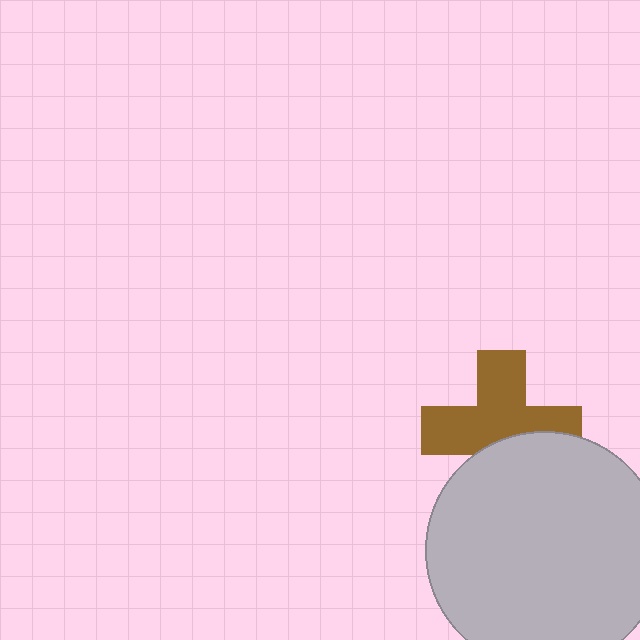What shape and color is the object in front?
The object in front is a light gray circle.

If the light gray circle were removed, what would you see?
You would see the complete brown cross.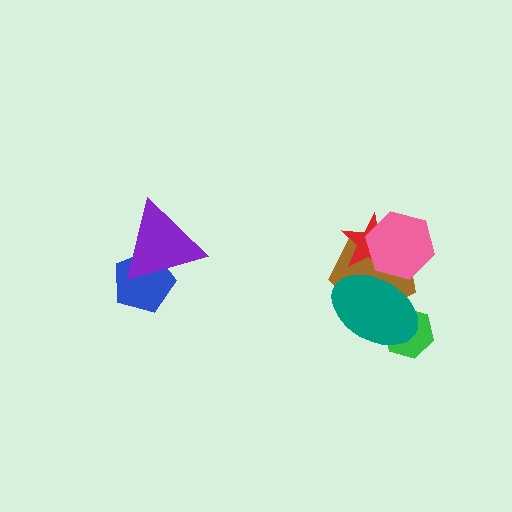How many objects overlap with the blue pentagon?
1 object overlaps with the blue pentagon.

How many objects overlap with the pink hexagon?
3 objects overlap with the pink hexagon.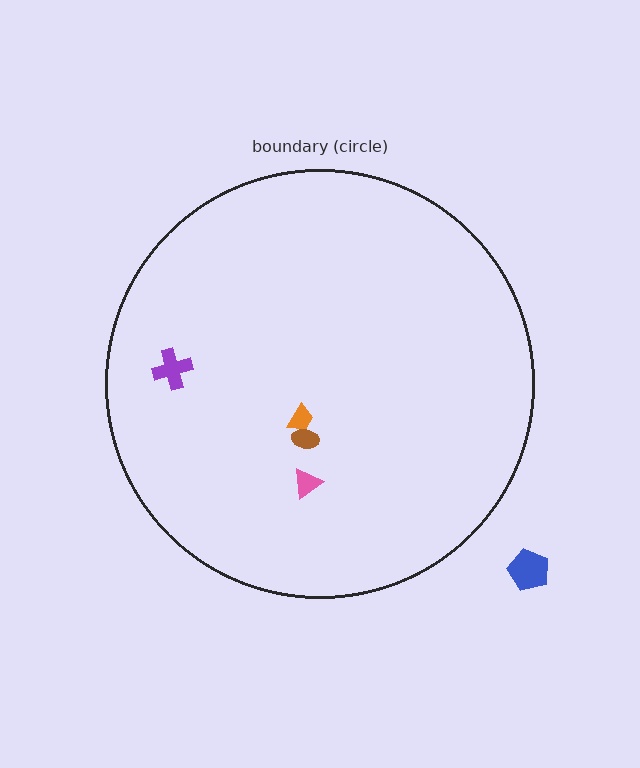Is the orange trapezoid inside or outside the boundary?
Inside.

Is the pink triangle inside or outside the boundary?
Inside.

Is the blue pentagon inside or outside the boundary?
Outside.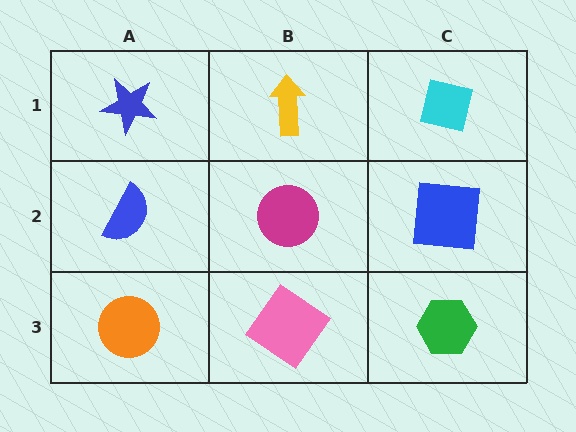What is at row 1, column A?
A blue star.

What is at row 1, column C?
A cyan square.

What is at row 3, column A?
An orange circle.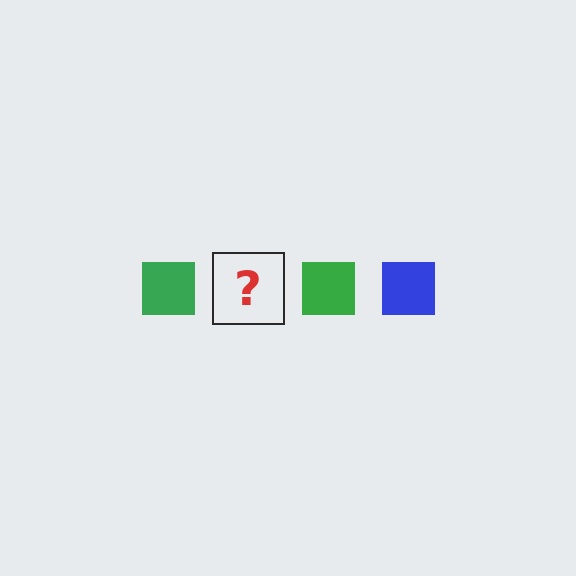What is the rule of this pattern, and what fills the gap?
The rule is that the pattern cycles through green, blue squares. The gap should be filled with a blue square.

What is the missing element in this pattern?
The missing element is a blue square.